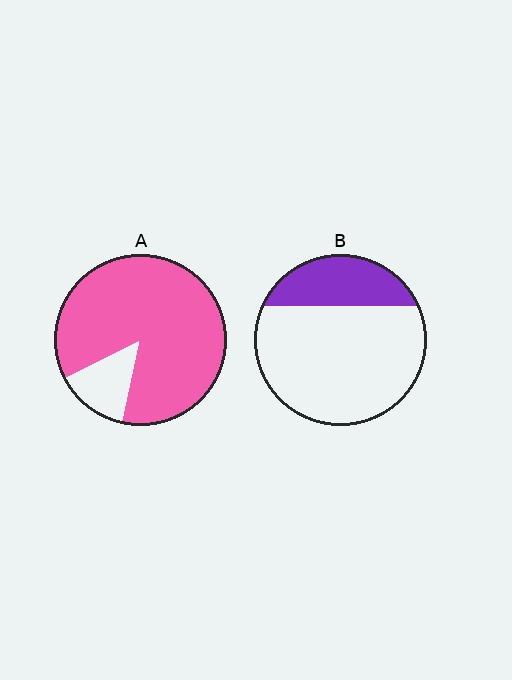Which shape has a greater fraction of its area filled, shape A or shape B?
Shape A.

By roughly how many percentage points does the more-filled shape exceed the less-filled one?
By roughly 60 percentage points (A over B).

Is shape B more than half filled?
No.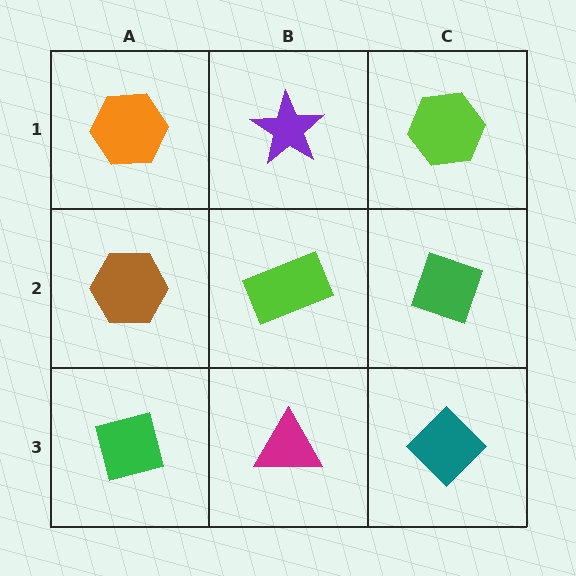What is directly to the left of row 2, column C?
A lime rectangle.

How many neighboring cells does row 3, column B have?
3.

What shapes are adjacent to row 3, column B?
A lime rectangle (row 2, column B), a green square (row 3, column A), a teal diamond (row 3, column C).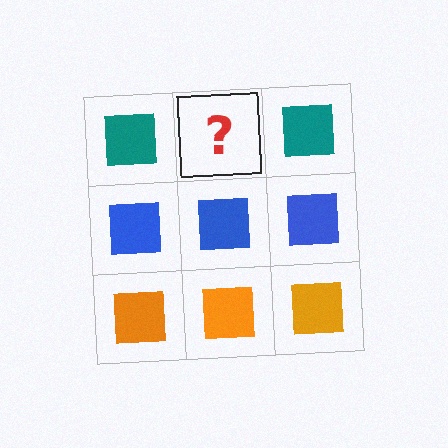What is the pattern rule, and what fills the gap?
The rule is that each row has a consistent color. The gap should be filled with a teal square.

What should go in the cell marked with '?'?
The missing cell should contain a teal square.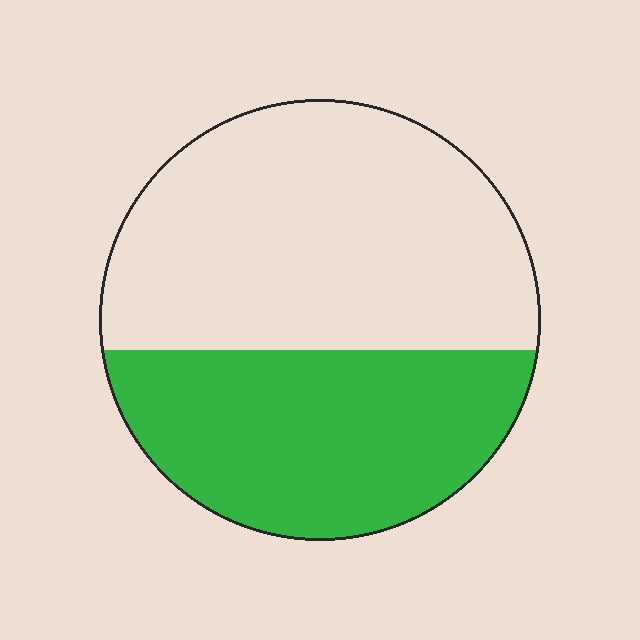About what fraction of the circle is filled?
About two fifths (2/5).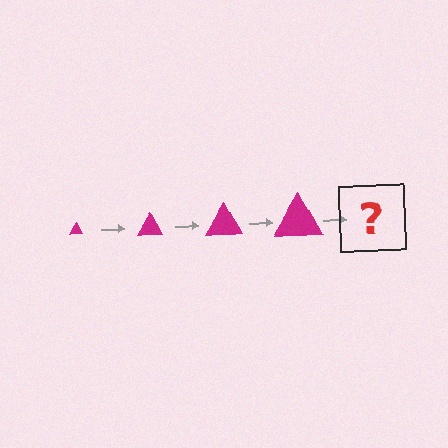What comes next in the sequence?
The next element should be a magenta triangle, larger than the previous one.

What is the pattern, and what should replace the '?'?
The pattern is that the triangle gets progressively larger each step. The '?' should be a magenta triangle, larger than the previous one.